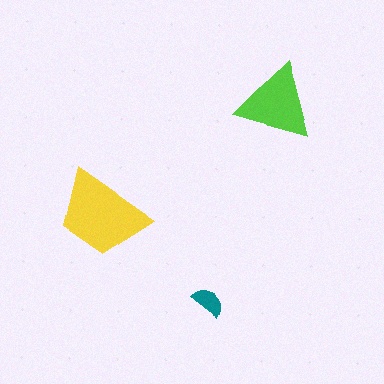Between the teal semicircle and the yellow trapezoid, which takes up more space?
The yellow trapezoid.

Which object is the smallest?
The teal semicircle.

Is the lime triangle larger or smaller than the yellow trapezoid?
Smaller.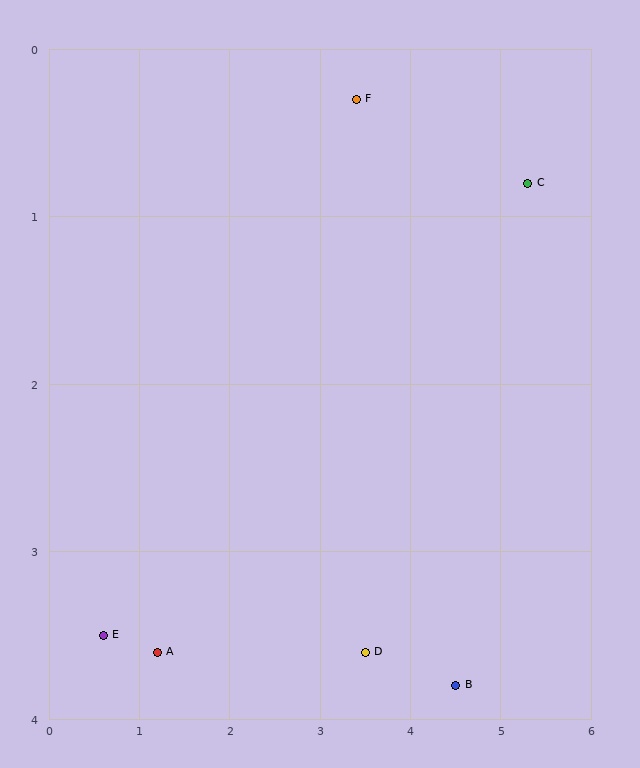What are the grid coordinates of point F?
Point F is at approximately (3.4, 0.3).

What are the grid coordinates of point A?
Point A is at approximately (1.2, 3.6).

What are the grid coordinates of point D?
Point D is at approximately (3.5, 3.6).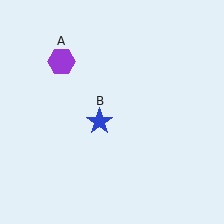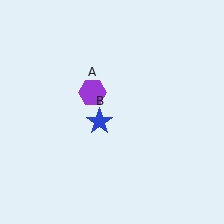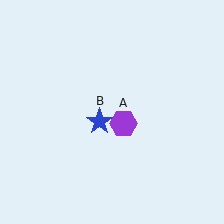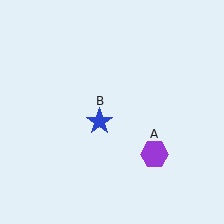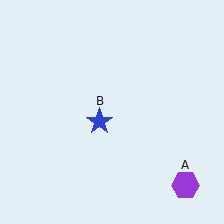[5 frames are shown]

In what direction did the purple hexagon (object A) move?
The purple hexagon (object A) moved down and to the right.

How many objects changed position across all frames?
1 object changed position: purple hexagon (object A).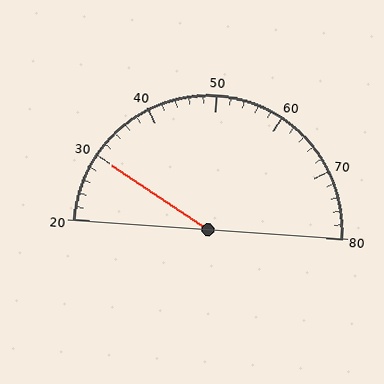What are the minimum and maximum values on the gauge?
The gauge ranges from 20 to 80.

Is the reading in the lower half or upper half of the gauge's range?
The reading is in the lower half of the range (20 to 80).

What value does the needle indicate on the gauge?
The needle indicates approximately 30.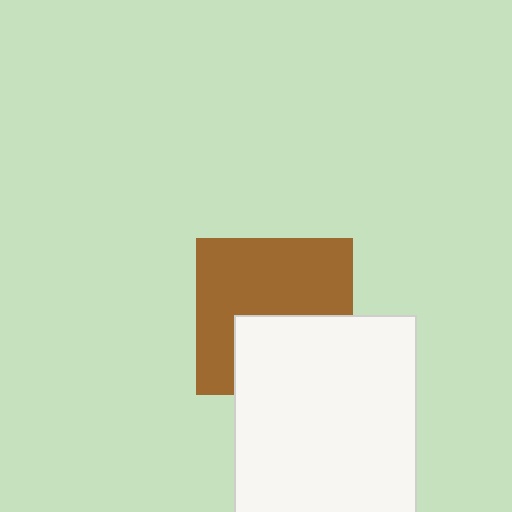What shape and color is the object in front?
The object in front is a white rectangle.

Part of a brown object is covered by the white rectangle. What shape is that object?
It is a square.